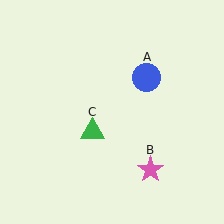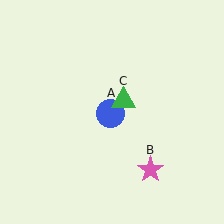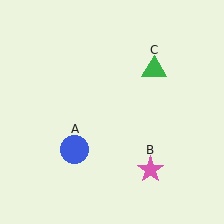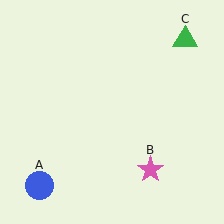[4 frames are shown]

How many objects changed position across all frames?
2 objects changed position: blue circle (object A), green triangle (object C).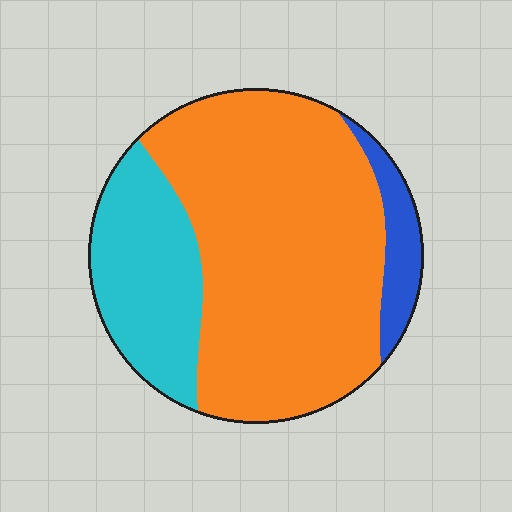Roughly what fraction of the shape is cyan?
Cyan takes up less than a quarter of the shape.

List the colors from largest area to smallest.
From largest to smallest: orange, cyan, blue.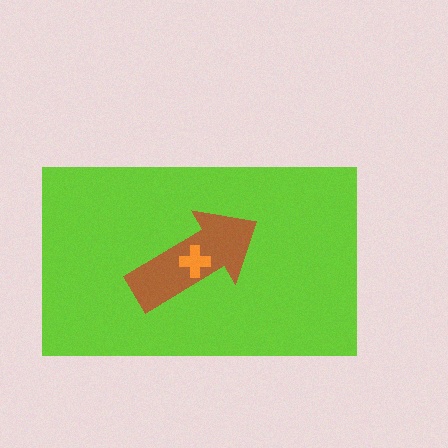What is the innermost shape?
The orange cross.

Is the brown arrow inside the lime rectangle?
Yes.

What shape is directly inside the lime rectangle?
The brown arrow.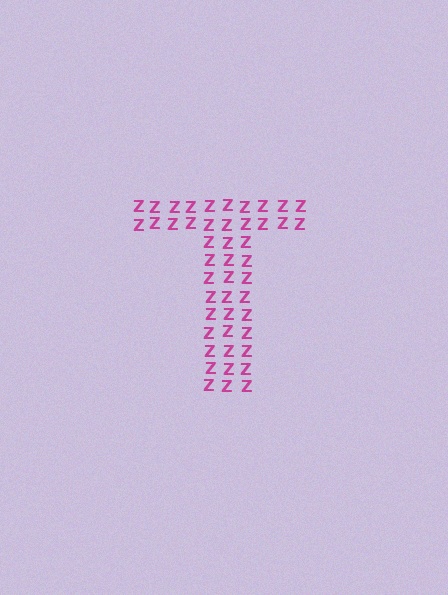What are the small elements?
The small elements are letter Z's.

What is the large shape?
The large shape is the letter T.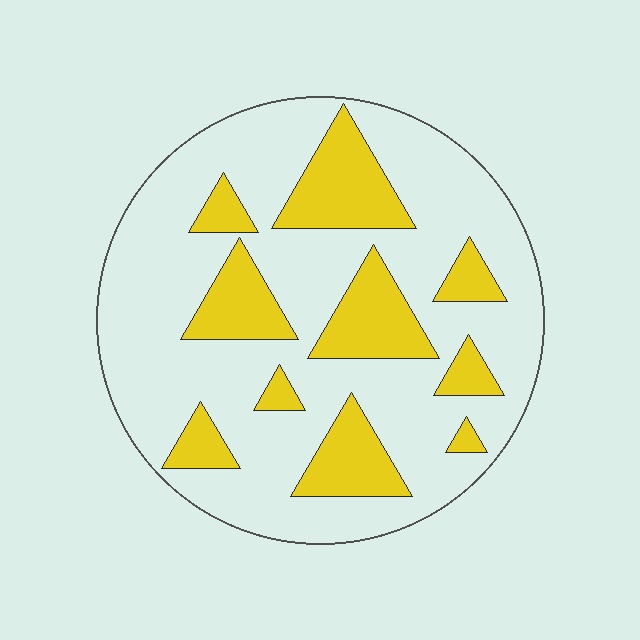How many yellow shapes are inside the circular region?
10.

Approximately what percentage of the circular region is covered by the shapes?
Approximately 25%.